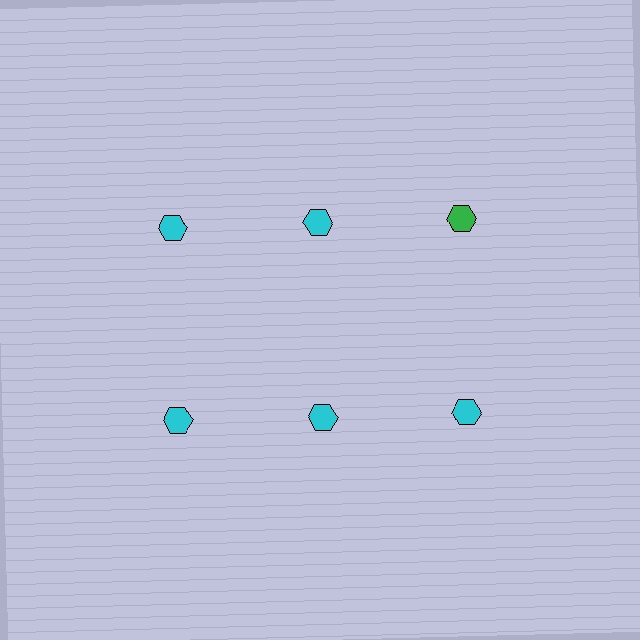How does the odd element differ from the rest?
It has a different color: green instead of cyan.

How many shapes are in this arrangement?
There are 6 shapes arranged in a grid pattern.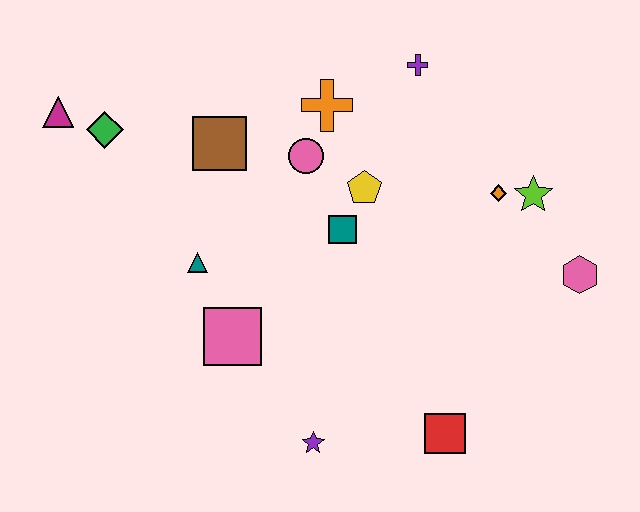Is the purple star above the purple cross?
No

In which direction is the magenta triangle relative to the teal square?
The magenta triangle is to the left of the teal square.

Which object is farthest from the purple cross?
The purple star is farthest from the purple cross.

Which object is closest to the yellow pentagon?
The teal square is closest to the yellow pentagon.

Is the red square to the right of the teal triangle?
Yes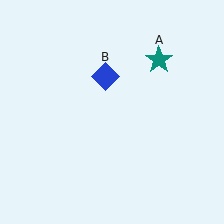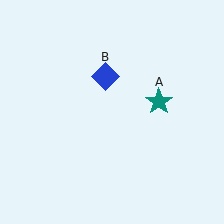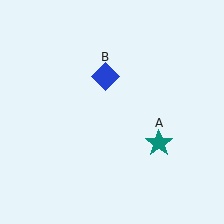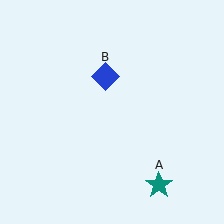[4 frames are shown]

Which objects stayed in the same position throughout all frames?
Blue diamond (object B) remained stationary.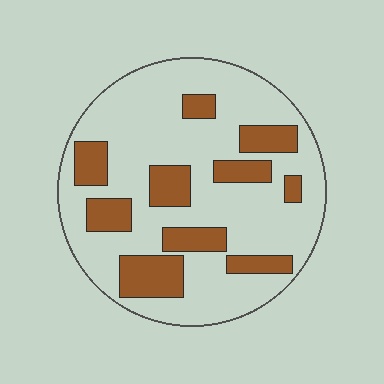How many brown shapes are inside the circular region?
10.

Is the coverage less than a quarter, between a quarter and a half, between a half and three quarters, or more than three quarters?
Between a quarter and a half.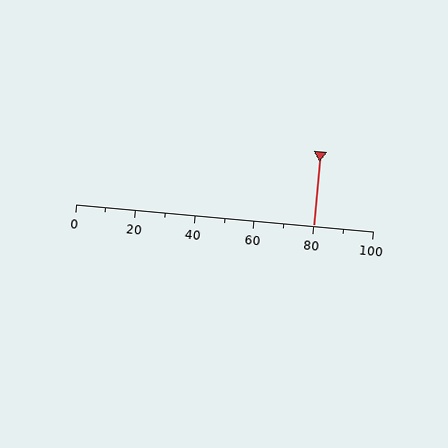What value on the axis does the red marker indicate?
The marker indicates approximately 80.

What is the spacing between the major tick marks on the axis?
The major ticks are spaced 20 apart.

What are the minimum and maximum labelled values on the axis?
The axis runs from 0 to 100.